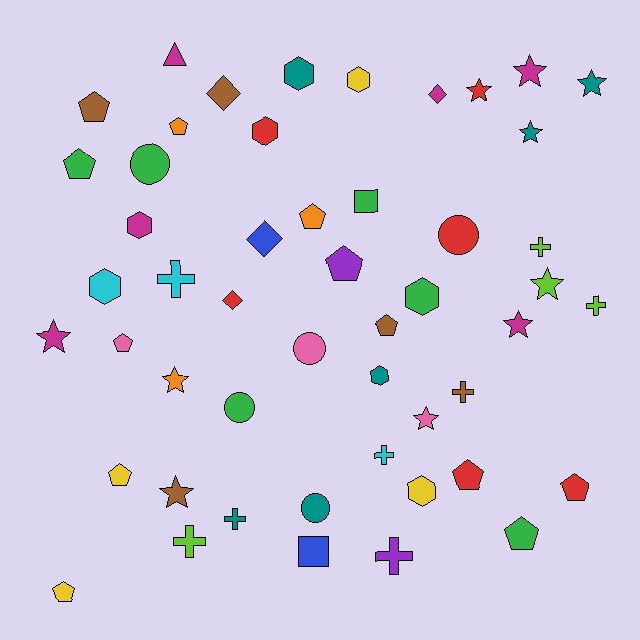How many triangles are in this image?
There is 1 triangle.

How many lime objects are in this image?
There are 4 lime objects.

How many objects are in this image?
There are 50 objects.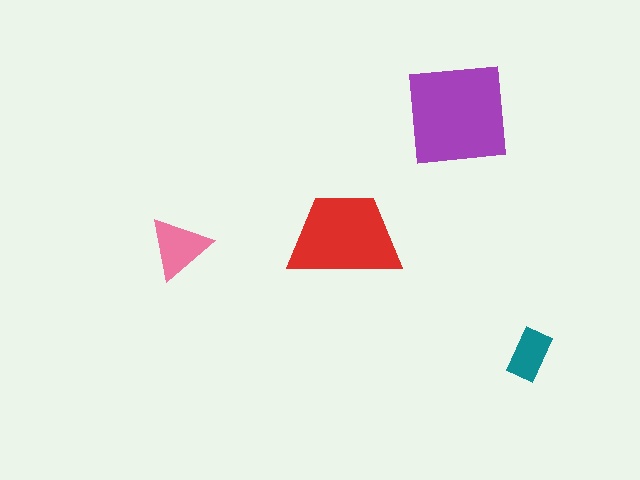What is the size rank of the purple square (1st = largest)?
1st.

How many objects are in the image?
There are 4 objects in the image.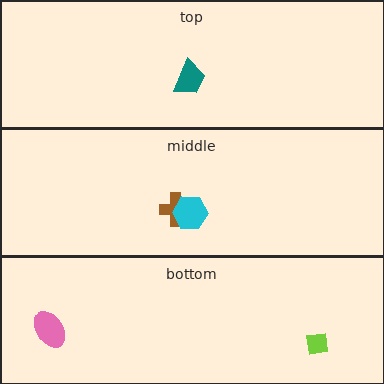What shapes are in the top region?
The teal trapezoid.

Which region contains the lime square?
The bottom region.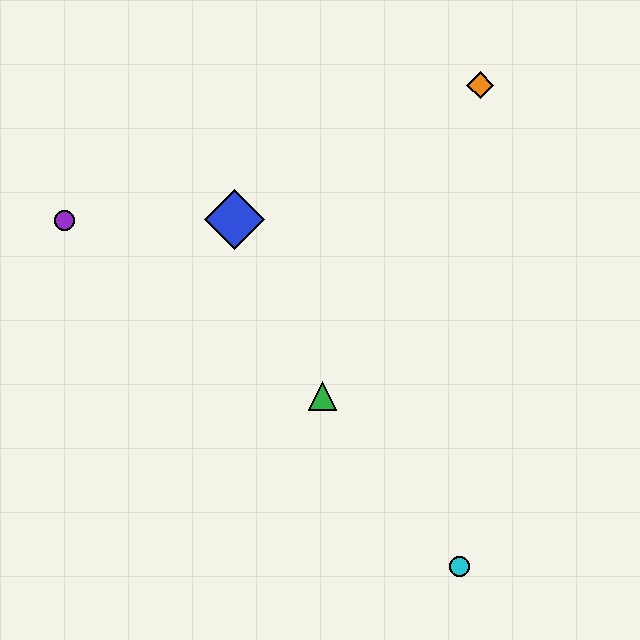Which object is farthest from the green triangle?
The orange diamond is farthest from the green triangle.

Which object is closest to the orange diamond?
The blue diamond is closest to the orange diamond.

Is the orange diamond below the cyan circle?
No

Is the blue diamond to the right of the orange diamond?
No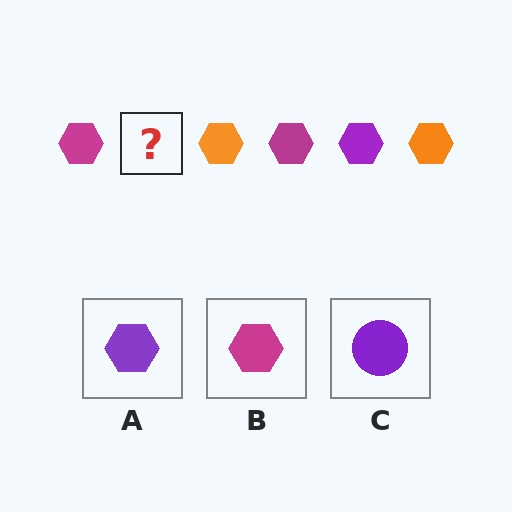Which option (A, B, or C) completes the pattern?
A.